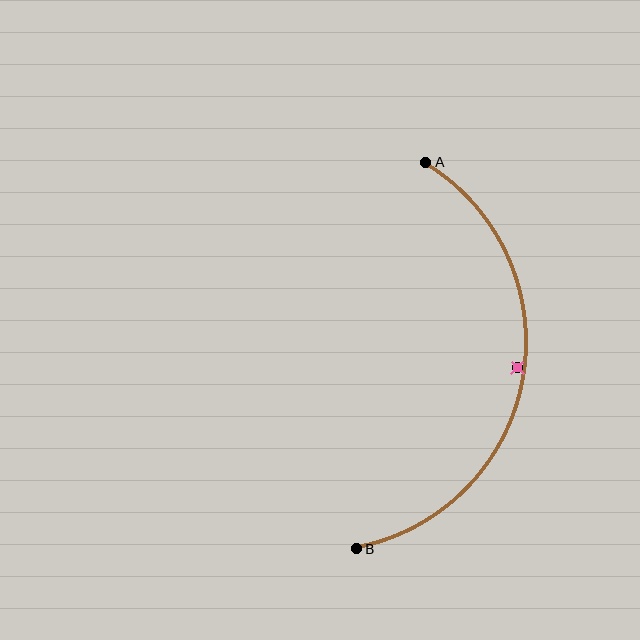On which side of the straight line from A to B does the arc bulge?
The arc bulges to the right of the straight line connecting A and B.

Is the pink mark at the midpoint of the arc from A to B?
No — the pink mark does not lie on the arc at all. It sits slightly inside the curve.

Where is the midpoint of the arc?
The arc midpoint is the point on the curve farthest from the straight line joining A and B. It sits to the right of that line.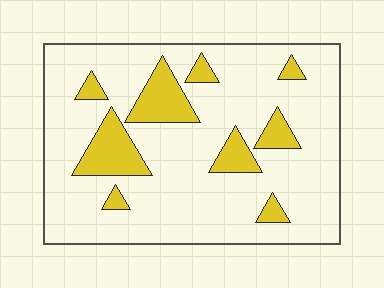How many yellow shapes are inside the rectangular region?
9.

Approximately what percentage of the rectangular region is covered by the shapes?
Approximately 15%.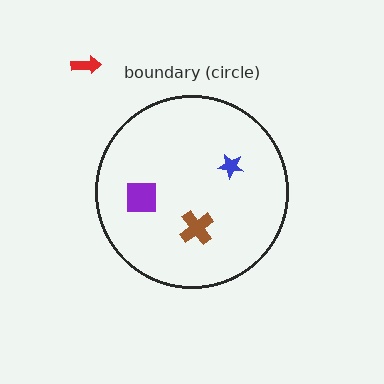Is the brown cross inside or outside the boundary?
Inside.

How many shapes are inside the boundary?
3 inside, 1 outside.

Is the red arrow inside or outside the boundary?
Outside.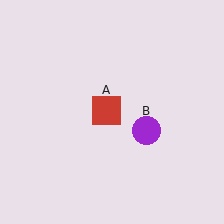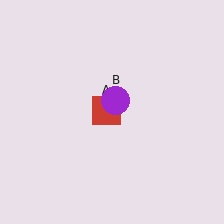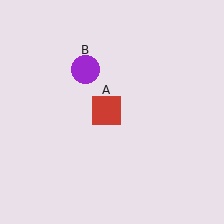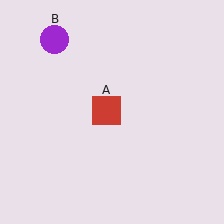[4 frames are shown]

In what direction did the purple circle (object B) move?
The purple circle (object B) moved up and to the left.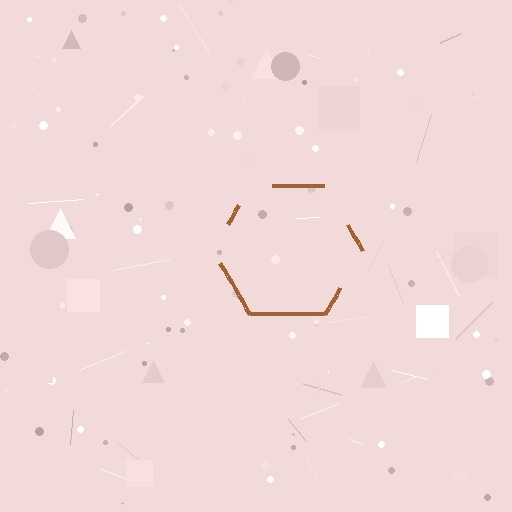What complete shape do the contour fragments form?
The contour fragments form a hexagon.